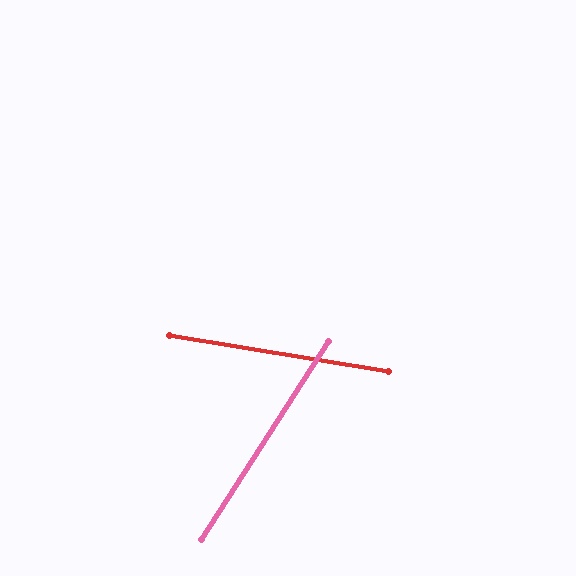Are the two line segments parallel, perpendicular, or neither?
Neither parallel nor perpendicular — they differ by about 67°.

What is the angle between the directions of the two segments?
Approximately 67 degrees.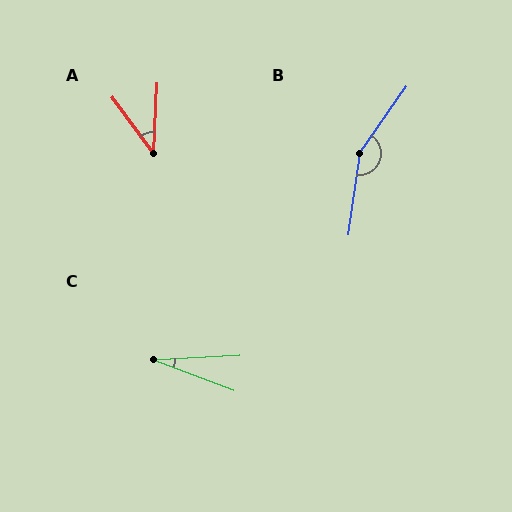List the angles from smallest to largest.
C (23°), A (39°), B (153°).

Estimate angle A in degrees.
Approximately 39 degrees.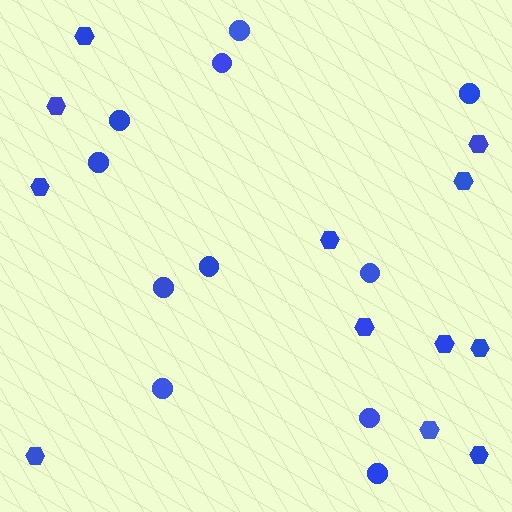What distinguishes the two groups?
There are 2 groups: one group of hexagons (12) and one group of circles (11).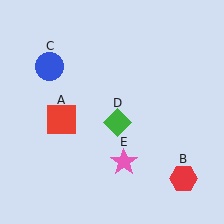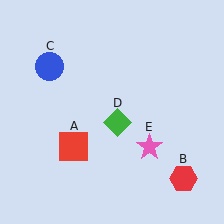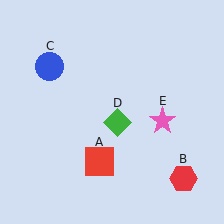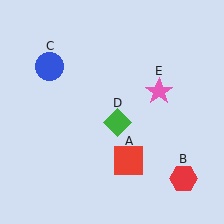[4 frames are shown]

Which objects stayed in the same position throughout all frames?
Red hexagon (object B) and blue circle (object C) and green diamond (object D) remained stationary.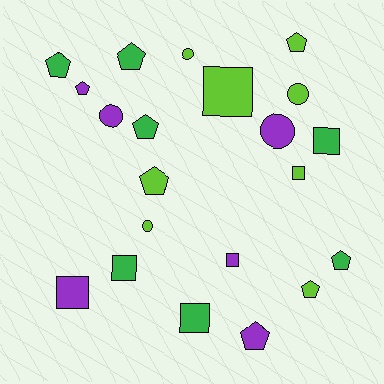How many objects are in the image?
There are 21 objects.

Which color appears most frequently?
Lime, with 8 objects.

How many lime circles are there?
There are 3 lime circles.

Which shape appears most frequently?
Pentagon, with 9 objects.